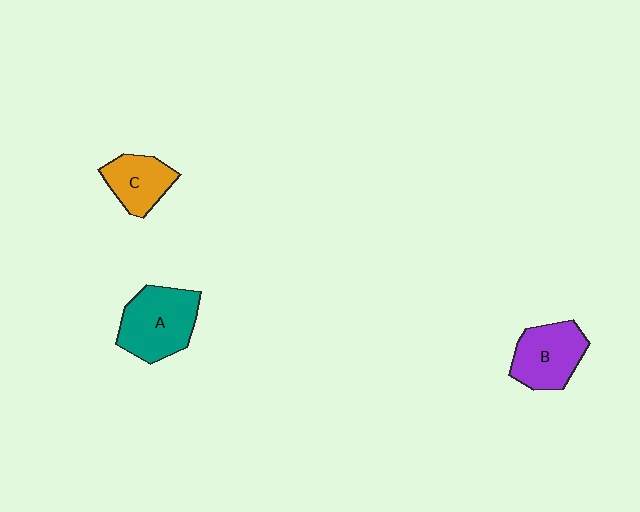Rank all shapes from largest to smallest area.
From largest to smallest: A (teal), B (purple), C (orange).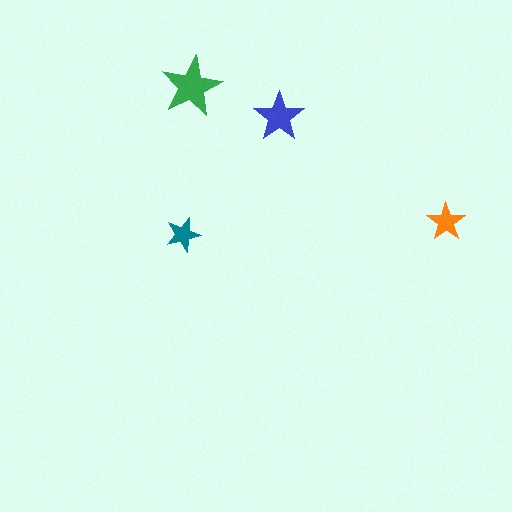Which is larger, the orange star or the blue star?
The blue one.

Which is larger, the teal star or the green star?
The green one.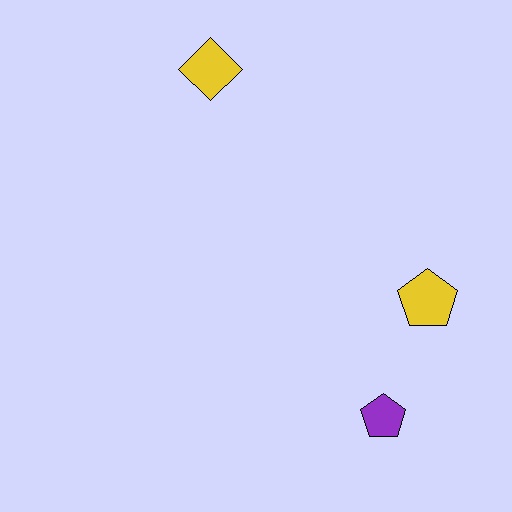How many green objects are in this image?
There are no green objects.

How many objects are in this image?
There are 3 objects.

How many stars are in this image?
There are no stars.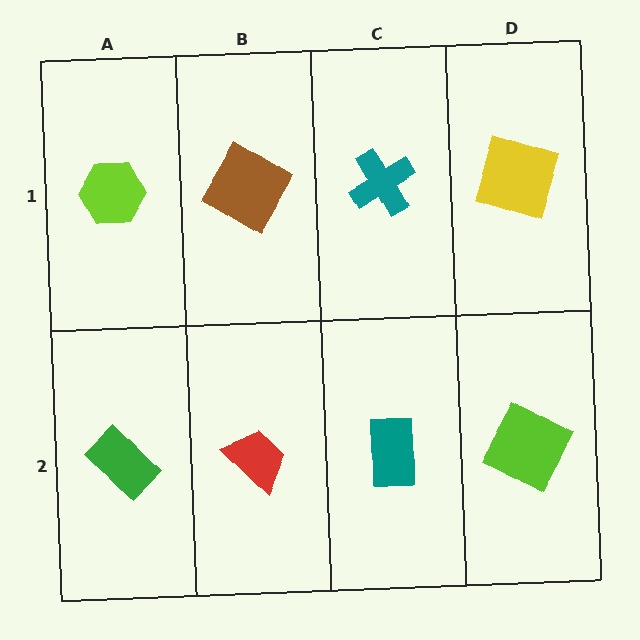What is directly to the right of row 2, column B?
A teal rectangle.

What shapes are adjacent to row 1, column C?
A teal rectangle (row 2, column C), a brown diamond (row 1, column B), a yellow square (row 1, column D).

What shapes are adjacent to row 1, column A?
A green rectangle (row 2, column A), a brown diamond (row 1, column B).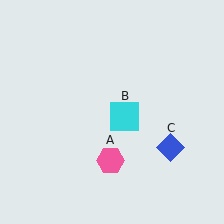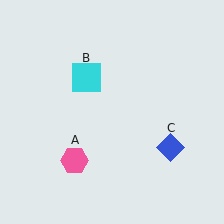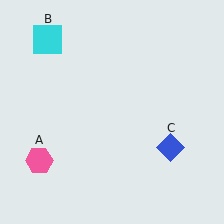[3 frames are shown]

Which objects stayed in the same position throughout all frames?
Blue diamond (object C) remained stationary.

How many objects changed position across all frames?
2 objects changed position: pink hexagon (object A), cyan square (object B).